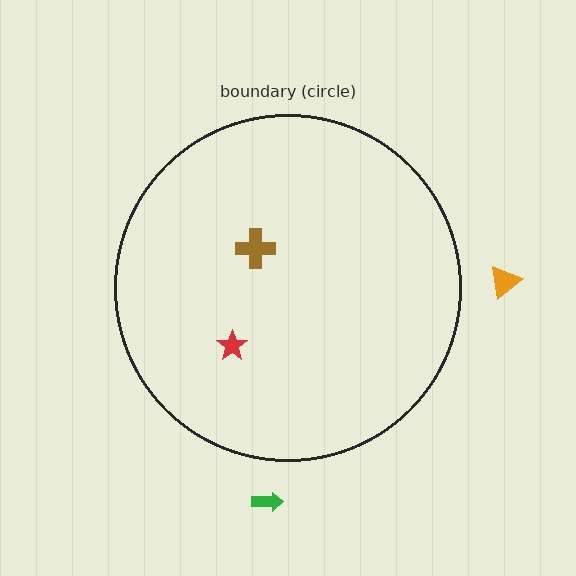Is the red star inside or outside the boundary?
Inside.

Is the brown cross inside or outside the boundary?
Inside.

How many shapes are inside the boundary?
2 inside, 2 outside.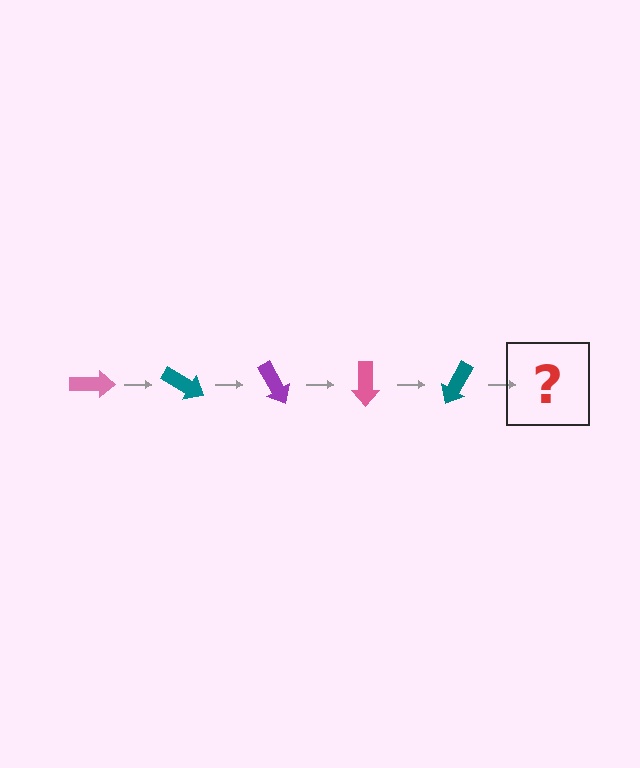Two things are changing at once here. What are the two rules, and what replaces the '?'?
The two rules are that it rotates 30 degrees each step and the color cycles through pink, teal, and purple. The '?' should be a purple arrow, rotated 150 degrees from the start.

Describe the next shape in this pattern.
It should be a purple arrow, rotated 150 degrees from the start.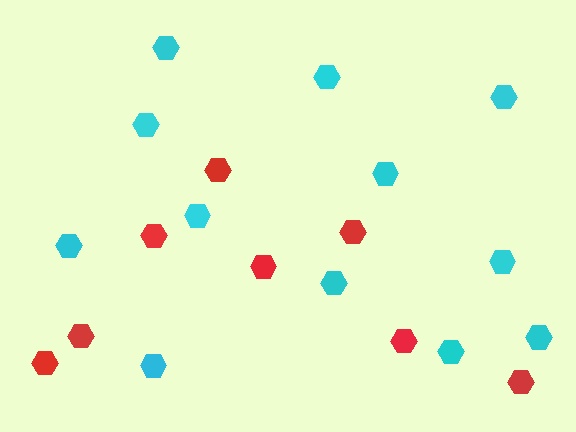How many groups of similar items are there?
There are 2 groups: one group of cyan hexagons (12) and one group of red hexagons (8).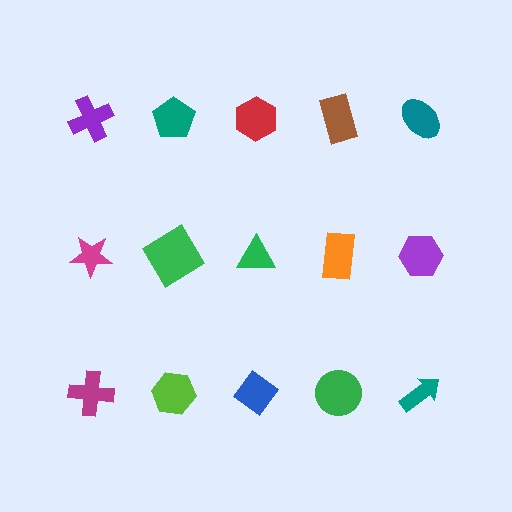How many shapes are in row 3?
5 shapes.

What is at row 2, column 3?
A green triangle.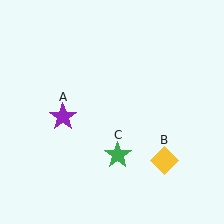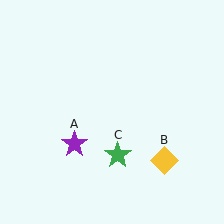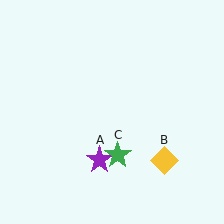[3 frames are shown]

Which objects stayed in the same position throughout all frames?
Yellow diamond (object B) and green star (object C) remained stationary.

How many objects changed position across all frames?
1 object changed position: purple star (object A).